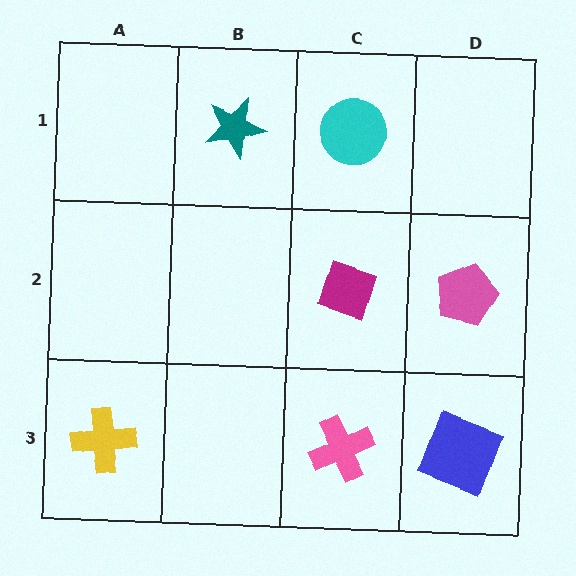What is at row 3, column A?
A yellow cross.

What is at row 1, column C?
A cyan circle.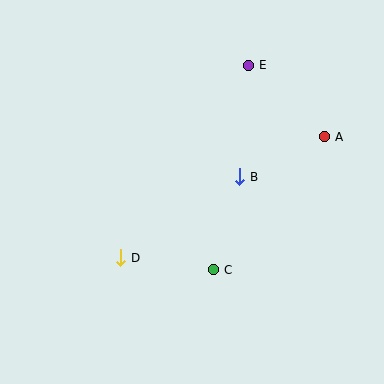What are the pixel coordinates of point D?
Point D is at (121, 258).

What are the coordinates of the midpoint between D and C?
The midpoint between D and C is at (167, 264).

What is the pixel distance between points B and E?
The distance between B and E is 112 pixels.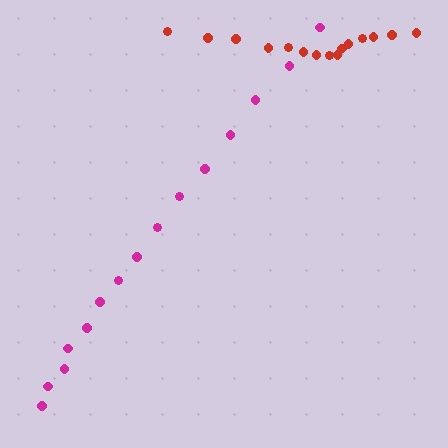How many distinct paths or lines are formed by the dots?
There are 2 distinct paths.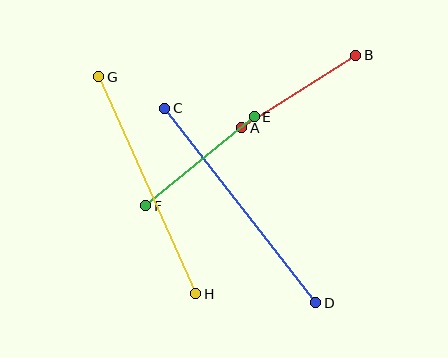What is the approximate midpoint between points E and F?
The midpoint is at approximately (200, 161) pixels.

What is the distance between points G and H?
The distance is approximately 238 pixels.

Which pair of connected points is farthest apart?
Points C and D are farthest apart.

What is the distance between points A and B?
The distance is approximately 135 pixels.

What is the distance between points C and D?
The distance is approximately 246 pixels.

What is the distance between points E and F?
The distance is approximately 140 pixels.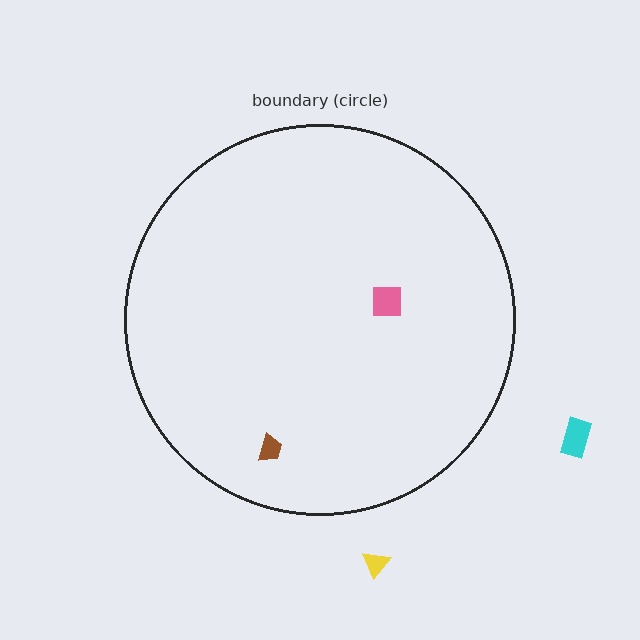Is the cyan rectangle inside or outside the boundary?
Outside.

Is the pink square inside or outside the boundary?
Inside.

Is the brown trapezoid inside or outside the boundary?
Inside.